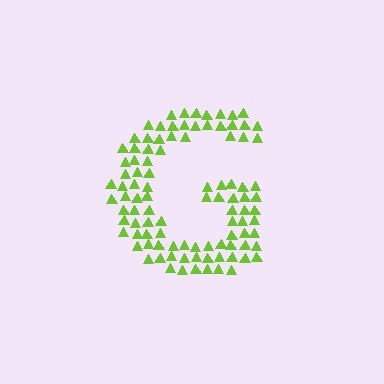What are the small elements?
The small elements are triangles.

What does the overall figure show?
The overall figure shows the letter G.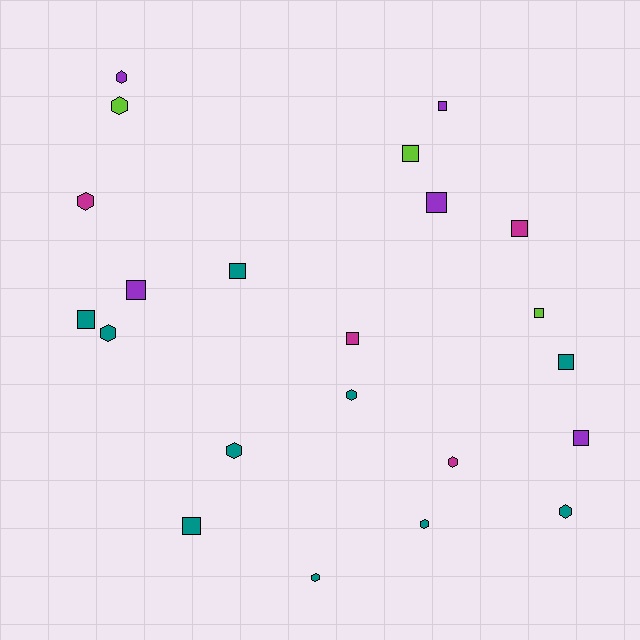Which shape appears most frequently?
Square, with 12 objects.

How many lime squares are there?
There are 2 lime squares.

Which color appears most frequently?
Teal, with 10 objects.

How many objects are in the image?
There are 22 objects.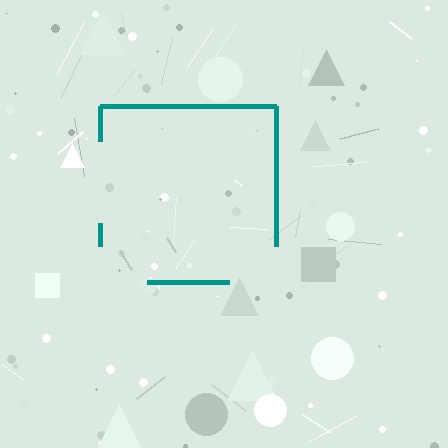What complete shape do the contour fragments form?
The contour fragments form a square.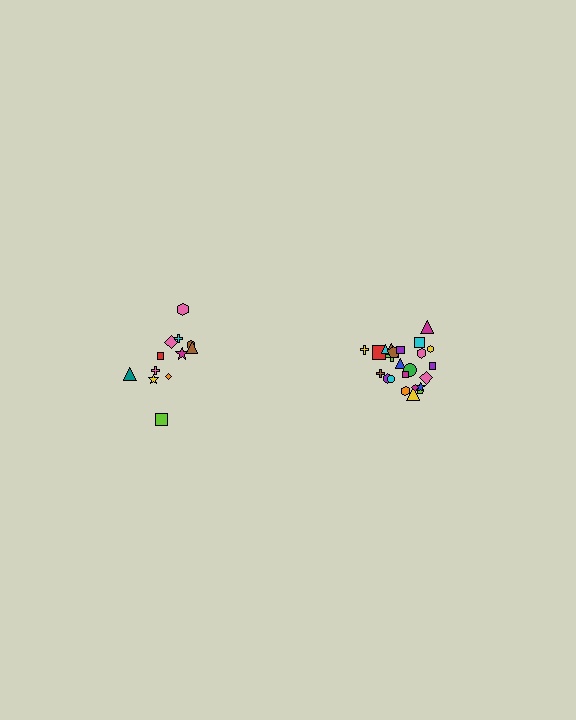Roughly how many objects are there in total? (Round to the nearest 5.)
Roughly 35 objects in total.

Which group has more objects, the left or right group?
The right group.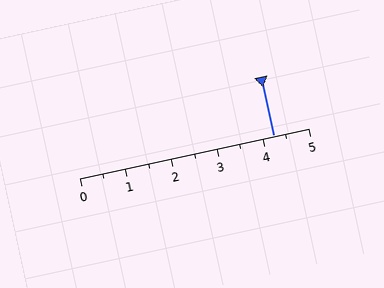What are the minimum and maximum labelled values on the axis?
The axis runs from 0 to 5.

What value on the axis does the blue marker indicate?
The marker indicates approximately 4.2.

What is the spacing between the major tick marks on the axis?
The major ticks are spaced 1 apart.